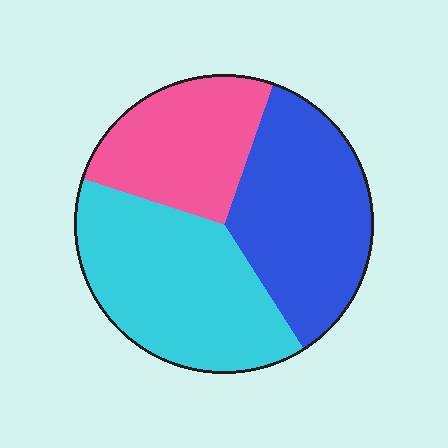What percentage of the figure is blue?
Blue covers about 35% of the figure.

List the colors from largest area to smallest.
From largest to smallest: cyan, blue, pink.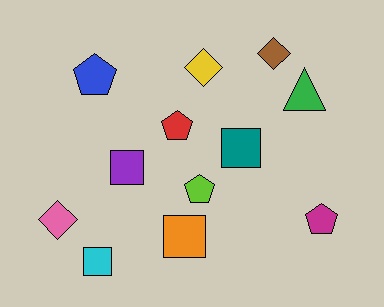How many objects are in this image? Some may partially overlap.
There are 12 objects.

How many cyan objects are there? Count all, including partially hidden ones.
There is 1 cyan object.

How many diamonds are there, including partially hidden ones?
There are 3 diamonds.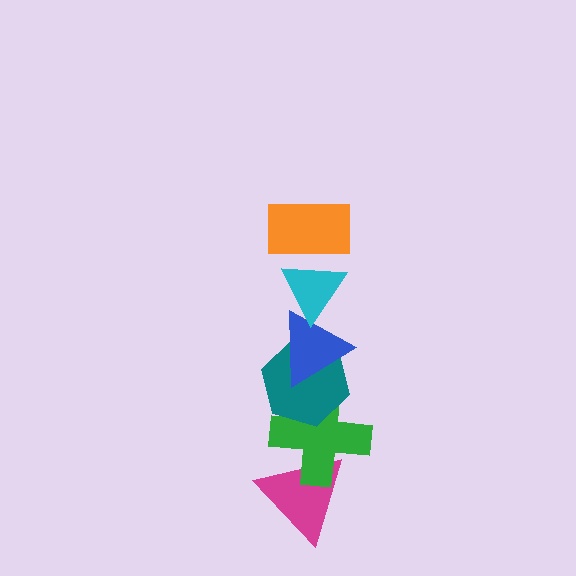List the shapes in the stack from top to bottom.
From top to bottom: the orange rectangle, the cyan triangle, the blue triangle, the teal hexagon, the green cross, the magenta triangle.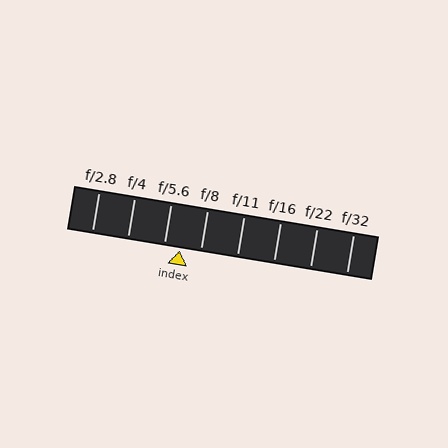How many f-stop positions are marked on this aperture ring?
There are 8 f-stop positions marked.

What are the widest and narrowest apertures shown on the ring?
The widest aperture shown is f/2.8 and the narrowest is f/32.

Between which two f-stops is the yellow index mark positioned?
The index mark is between f/5.6 and f/8.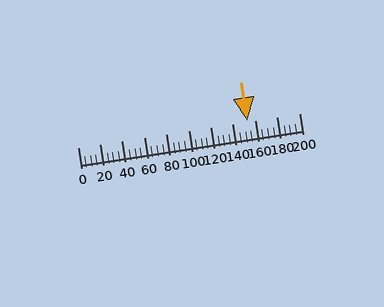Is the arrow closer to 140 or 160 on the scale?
The arrow is closer to 160.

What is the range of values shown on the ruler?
The ruler shows values from 0 to 200.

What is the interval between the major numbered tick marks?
The major tick marks are spaced 20 units apart.